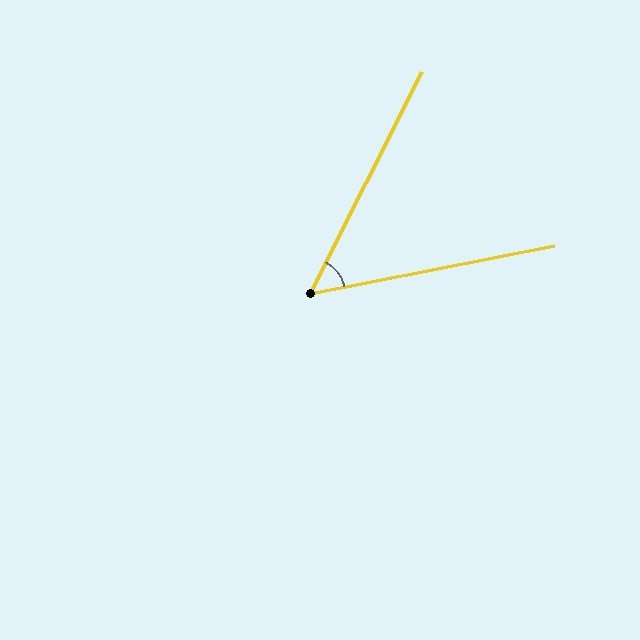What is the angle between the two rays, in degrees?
Approximately 52 degrees.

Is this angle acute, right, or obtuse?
It is acute.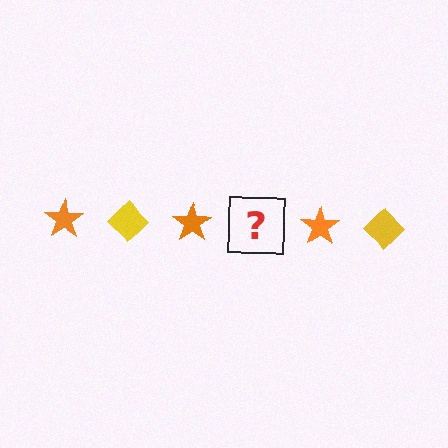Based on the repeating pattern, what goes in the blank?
The blank should be a yellow diamond.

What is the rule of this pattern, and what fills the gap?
The rule is that the pattern alternates between orange star and yellow diamond. The gap should be filled with a yellow diamond.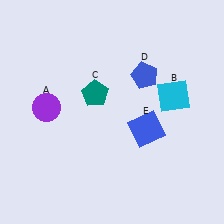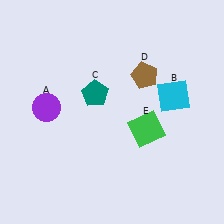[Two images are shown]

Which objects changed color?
D changed from blue to brown. E changed from blue to green.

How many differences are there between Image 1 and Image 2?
There are 2 differences between the two images.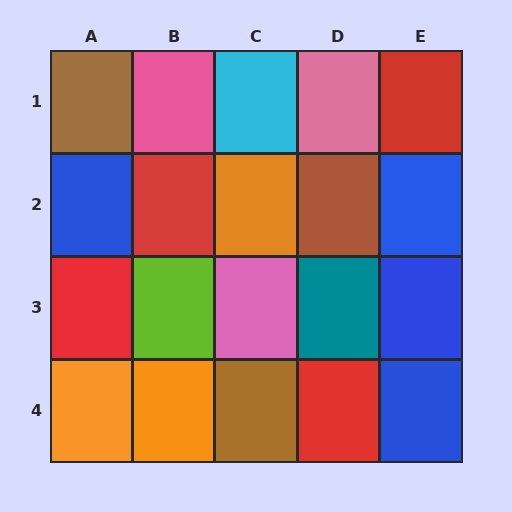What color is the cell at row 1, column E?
Red.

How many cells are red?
4 cells are red.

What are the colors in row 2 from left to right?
Blue, red, orange, brown, blue.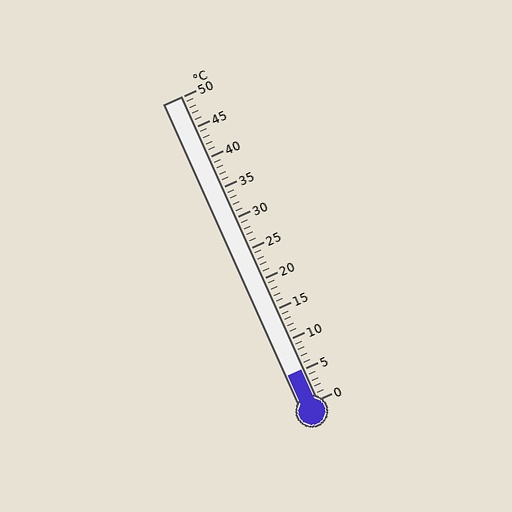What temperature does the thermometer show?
The thermometer shows approximately 5°C.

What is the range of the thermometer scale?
The thermometer scale ranges from 0°C to 50°C.